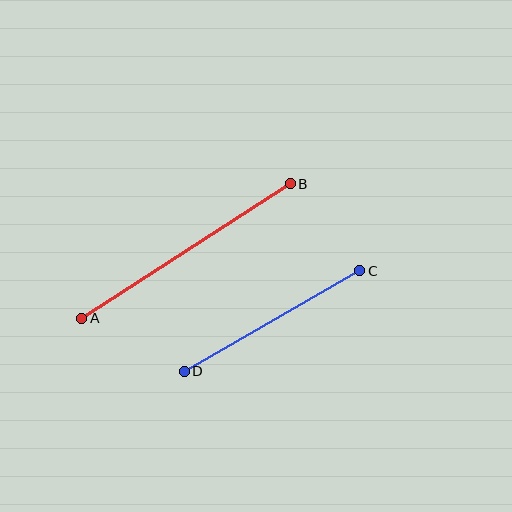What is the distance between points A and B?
The distance is approximately 248 pixels.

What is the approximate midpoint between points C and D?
The midpoint is at approximately (272, 321) pixels.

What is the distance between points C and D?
The distance is approximately 202 pixels.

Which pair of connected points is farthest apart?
Points A and B are farthest apart.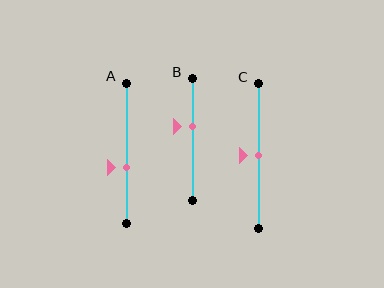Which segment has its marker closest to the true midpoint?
Segment C has its marker closest to the true midpoint.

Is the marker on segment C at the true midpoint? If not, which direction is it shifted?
Yes, the marker on segment C is at the true midpoint.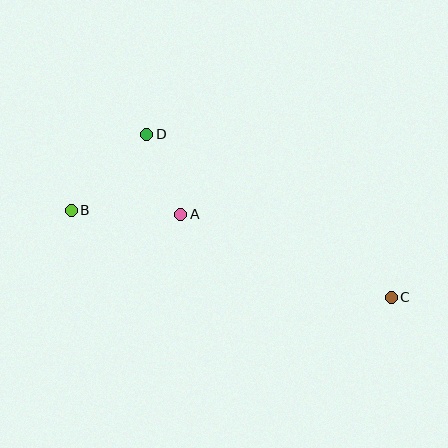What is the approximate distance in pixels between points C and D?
The distance between C and D is approximately 293 pixels.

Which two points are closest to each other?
Points A and D are closest to each other.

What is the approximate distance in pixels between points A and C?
The distance between A and C is approximately 226 pixels.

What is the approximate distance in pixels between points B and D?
The distance between B and D is approximately 107 pixels.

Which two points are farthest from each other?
Points B and C are farthest from each other.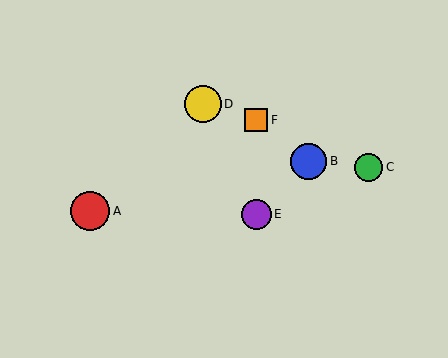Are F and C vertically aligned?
No, F is at x≈256 and C is at x≈369.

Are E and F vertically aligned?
Yes, both are at x≈256.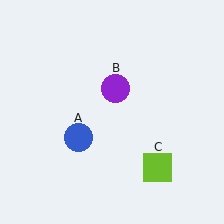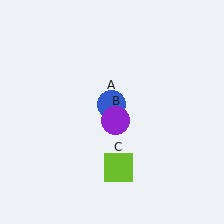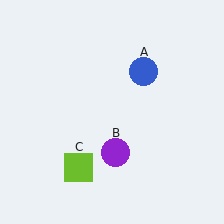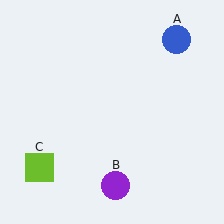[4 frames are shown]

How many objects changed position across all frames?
3 objects changed position: blue circle (object A), purple circle (object B), lime square (object C).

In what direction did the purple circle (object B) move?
The purple circle (object B) moved down.